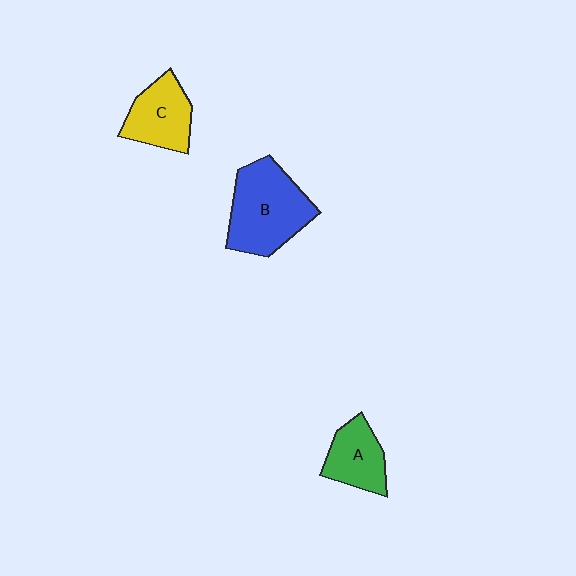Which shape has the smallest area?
Shape A (green).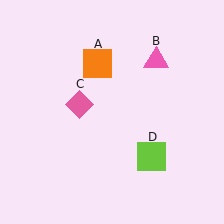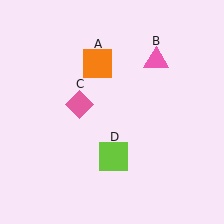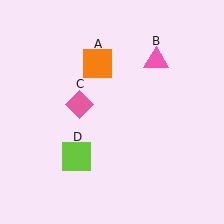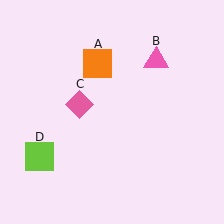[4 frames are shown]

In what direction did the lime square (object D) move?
The lime square (object D) moved left.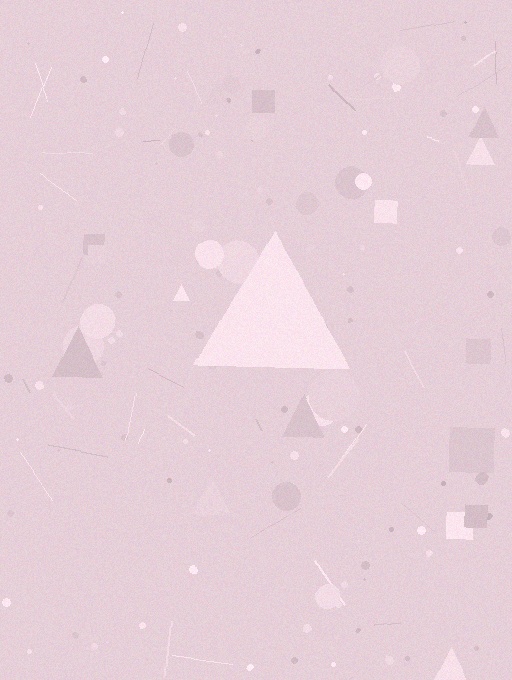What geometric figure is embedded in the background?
A triangle is embedded in the background.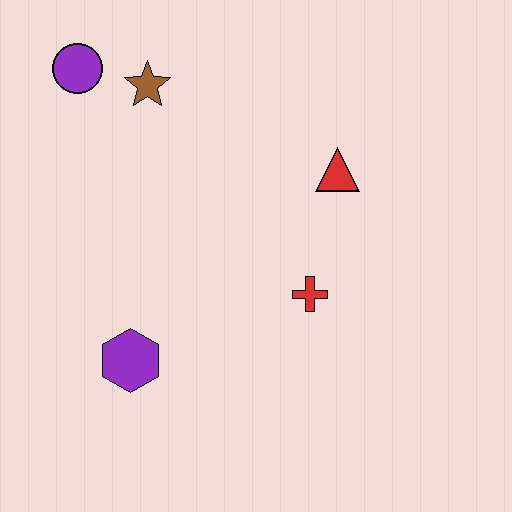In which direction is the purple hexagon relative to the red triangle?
The purple hexagon is to the left of the red triangle.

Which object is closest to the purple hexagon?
The red cross is closest to the purple hexagon.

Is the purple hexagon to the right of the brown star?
No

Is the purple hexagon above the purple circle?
No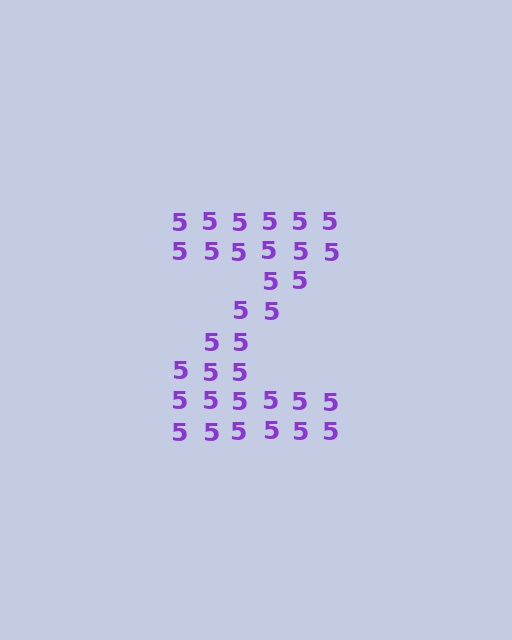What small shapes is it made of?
It is made of small digit 5's.